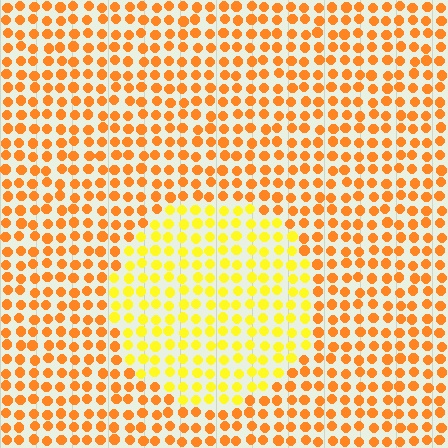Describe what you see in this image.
The image is filled with small orange elements in a uniform arrangement. A circle-shaped region is visible where the elements are tinted to a slightly different hue, forming a subtle color boundary.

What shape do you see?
I see a circle.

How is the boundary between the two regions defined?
The boundary is defined purely by a slight shift in hue (about 32 degrees). Spacing, size, and orientation are identical on both sides.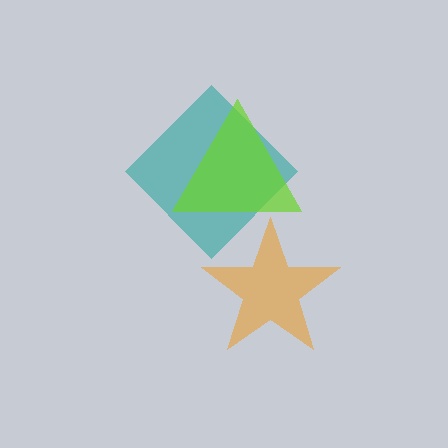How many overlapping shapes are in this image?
There are 3 overlapping shapes in the image.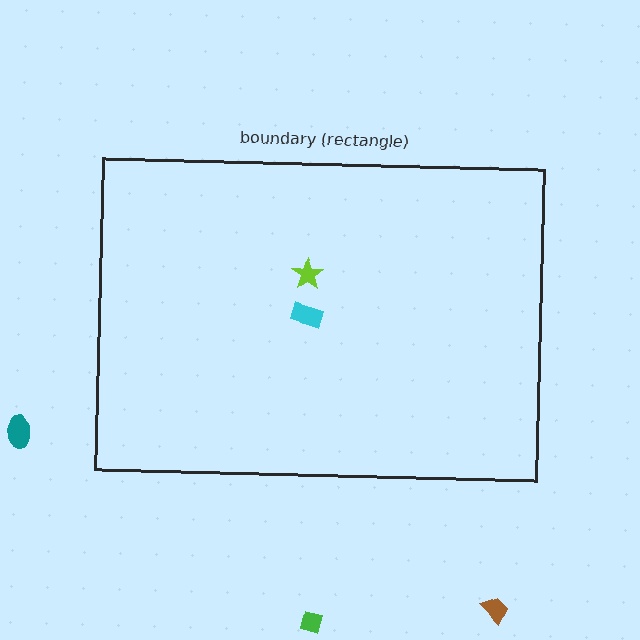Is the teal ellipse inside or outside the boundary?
Outside.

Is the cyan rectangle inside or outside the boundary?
Inside.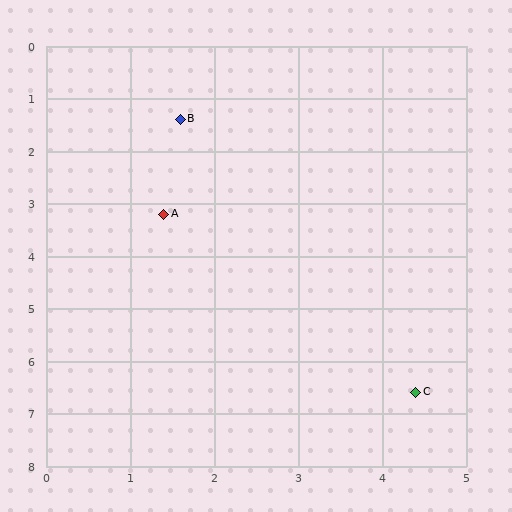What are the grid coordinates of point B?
Point B is at approximately (1.6, 1.4).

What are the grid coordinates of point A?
Point A is at approximately (1.4, 3.2).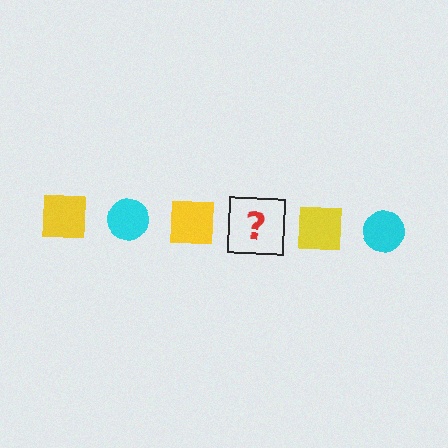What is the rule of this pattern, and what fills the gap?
The rule is that the pattern alternates between yellow square and cyan circle. The gap should be filled with a cyan circle.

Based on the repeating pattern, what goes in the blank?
The blank should be a cyan circle.